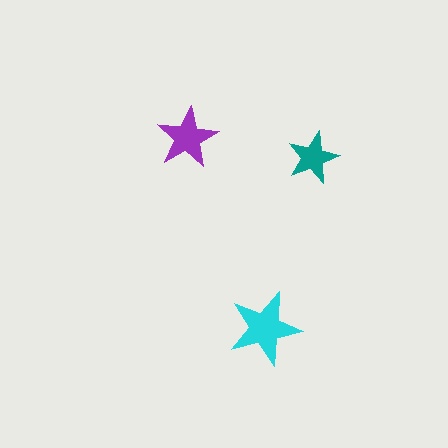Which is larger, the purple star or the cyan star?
The cyan one.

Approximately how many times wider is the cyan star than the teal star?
About 1.5 times wider.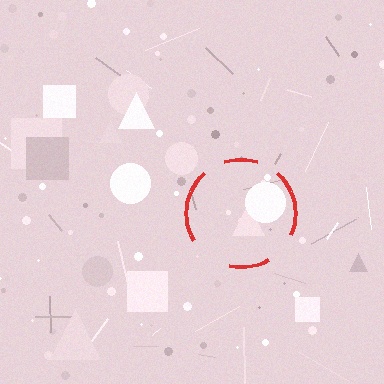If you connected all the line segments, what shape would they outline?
They would outline a circle.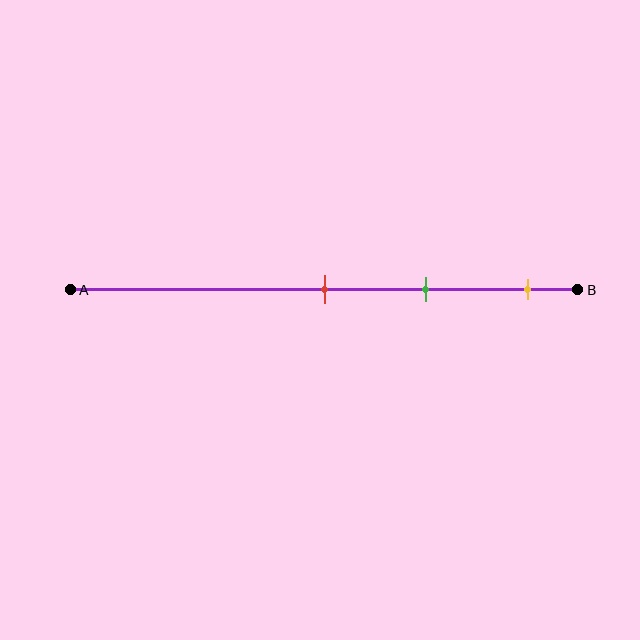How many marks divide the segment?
There are 3 marks dividing the segment.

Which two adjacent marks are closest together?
The red and green marks are the closest adjacent pair.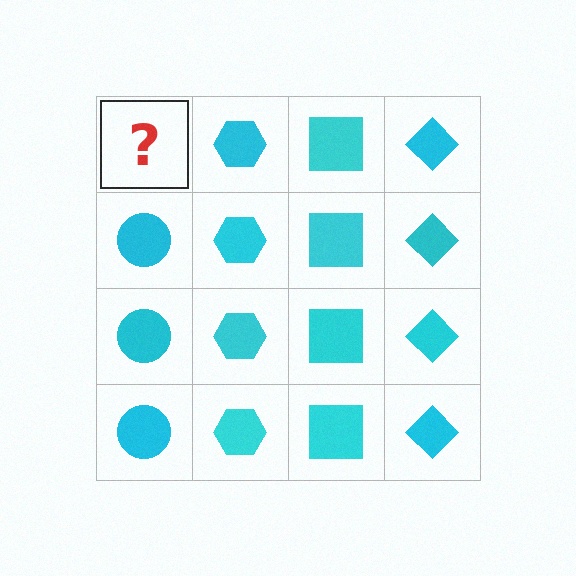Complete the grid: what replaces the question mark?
The question mark should be replaced with a cyan circle.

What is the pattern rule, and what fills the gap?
The rule is that each column has a consistent shape. The gap should be filled with a cyan circle.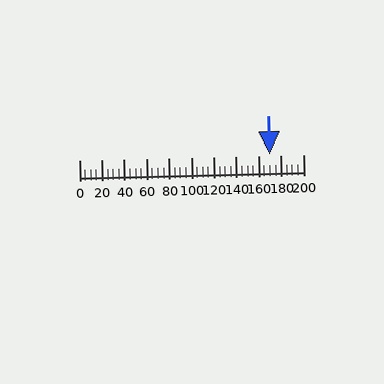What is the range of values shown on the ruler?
The ruler shows values from 0 to 200.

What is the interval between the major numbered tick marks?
The major tick marks are spaced 20 units apart.